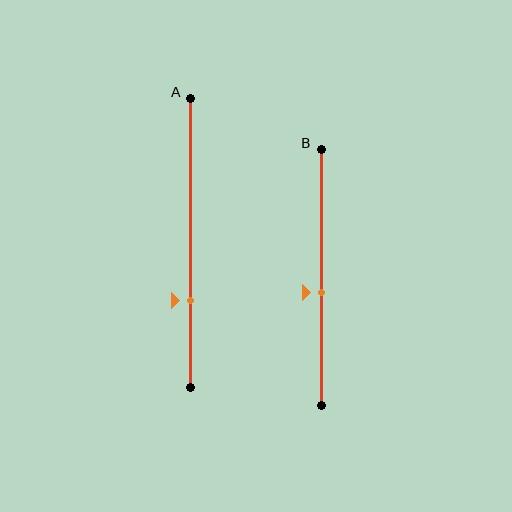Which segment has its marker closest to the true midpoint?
Segment B has its marker closest to the true midpoint.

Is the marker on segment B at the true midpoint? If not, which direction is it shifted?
No, the marker on segment B is shifted downward by about 6% of the segment length.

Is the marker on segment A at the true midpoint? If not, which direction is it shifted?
No, the marker on segment A is shifted downward by about 20% of the segment length.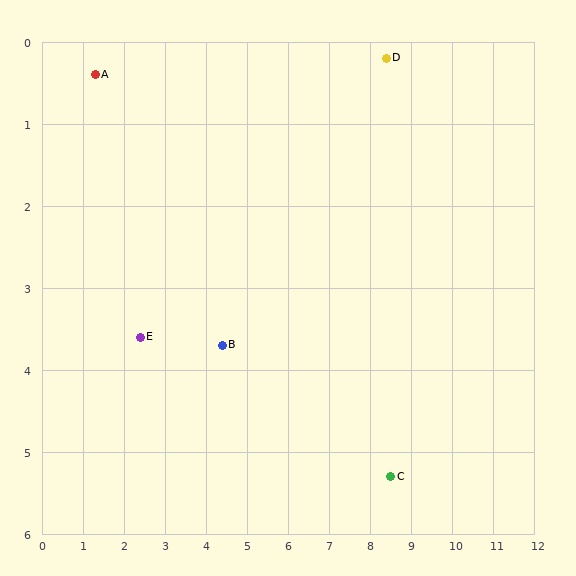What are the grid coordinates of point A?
Point A is at approximately (1.3, 0.4).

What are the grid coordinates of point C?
Point C is at approximately (8.5, 5.3).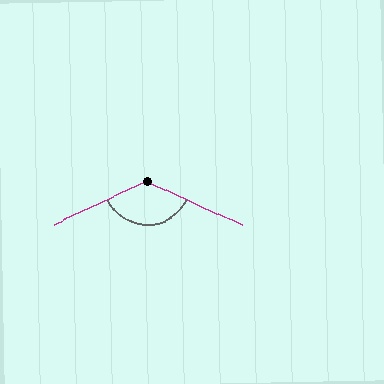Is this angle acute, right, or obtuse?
It is obtuse.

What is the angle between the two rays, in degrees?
Approximately 130 degrees.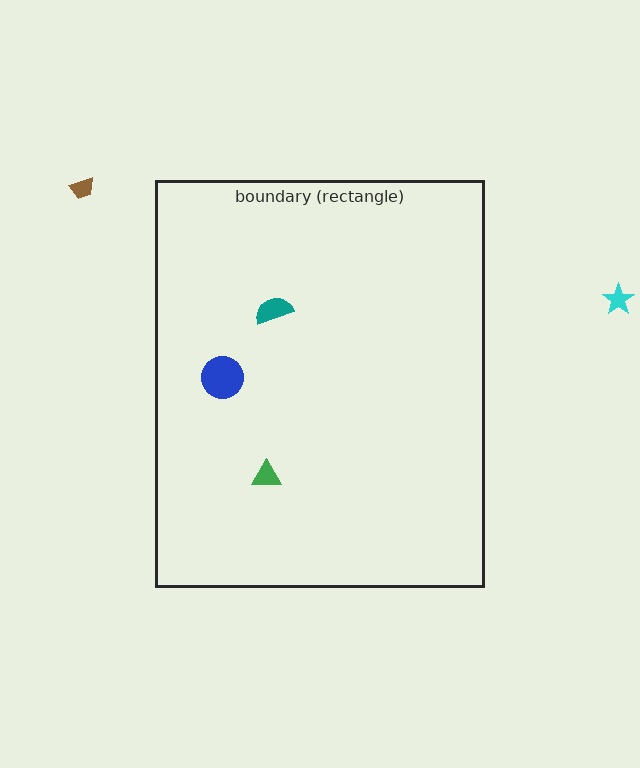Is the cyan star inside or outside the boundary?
Outside.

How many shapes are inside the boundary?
3 inside, 2 outside.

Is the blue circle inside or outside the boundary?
Inside.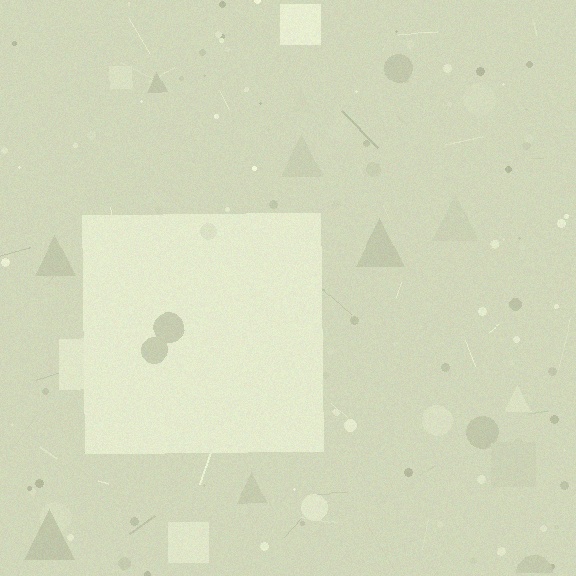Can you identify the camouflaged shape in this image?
The camouflaged shape is a square.